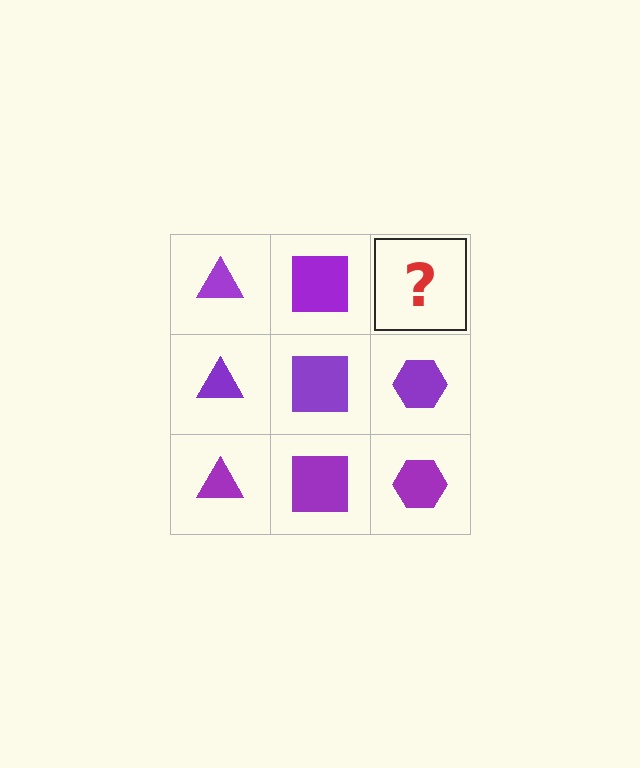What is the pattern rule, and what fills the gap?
The rule is that each column has a consistent shape. The gap should be filled with a purple hexagon.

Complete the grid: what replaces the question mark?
The question mark should be replaced with a purple hexagon.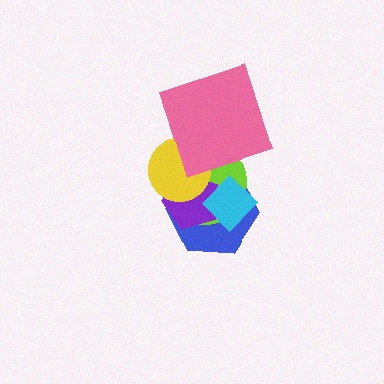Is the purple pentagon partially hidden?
Yes, it is partially covered by another shape.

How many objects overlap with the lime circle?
5 objects overlap with the lime circle.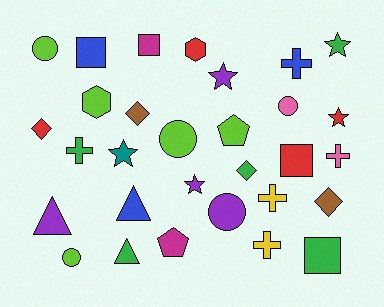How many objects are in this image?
There are 30 objects.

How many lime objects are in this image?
There are 5 lime objects.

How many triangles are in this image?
There are 3 triangles.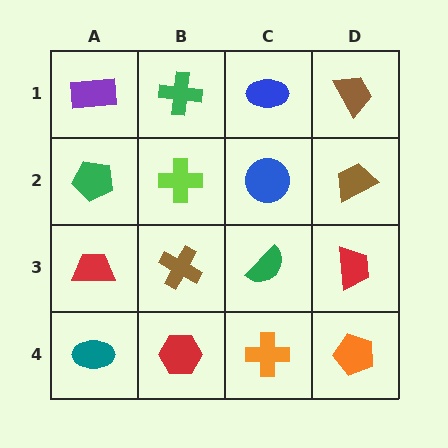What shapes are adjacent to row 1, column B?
A lime cross (row 2, column B), a purple rectangle (row 1, column A), a blue ellipse (row 1, column C).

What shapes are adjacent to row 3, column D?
A brown trapezoid (row 2, column D), an orange pentagon (row 4, column D), a green semicircle (row 3, column C).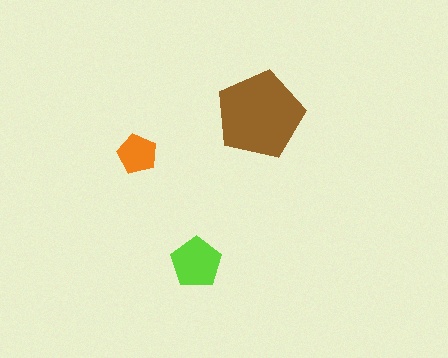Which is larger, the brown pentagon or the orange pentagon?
The brown one.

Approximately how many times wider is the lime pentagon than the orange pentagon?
About 1.5 times wider.